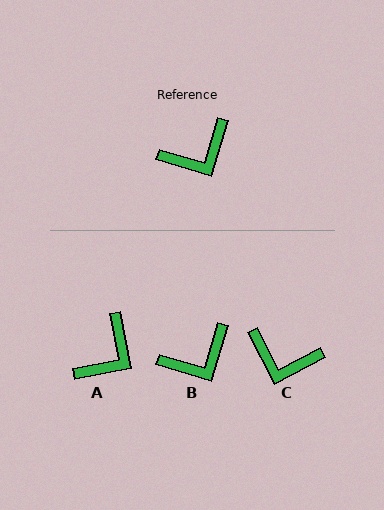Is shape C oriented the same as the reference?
No, it is off by about 46 degrees.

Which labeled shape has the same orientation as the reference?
B.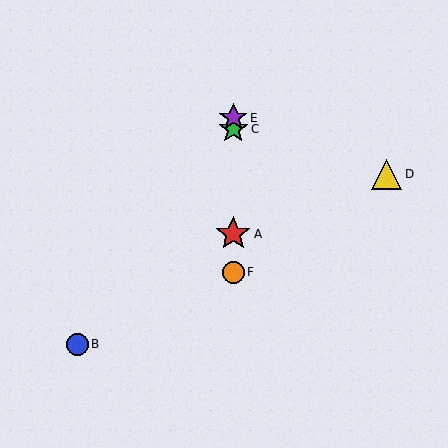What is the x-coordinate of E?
Object E is at x≈233.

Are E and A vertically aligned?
Yes, both are at x≈233.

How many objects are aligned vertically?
4 objects (A, C, E, F) are aligned vertically.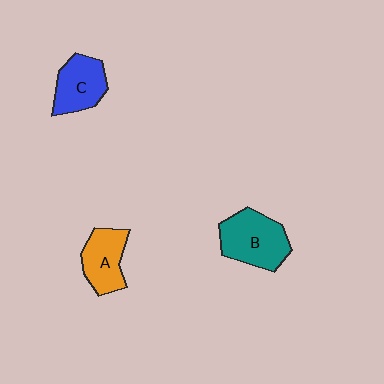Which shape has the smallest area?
Shape A (orange).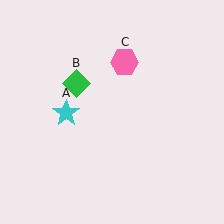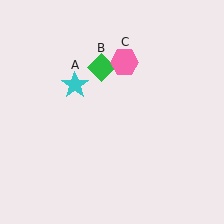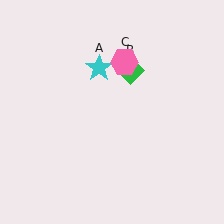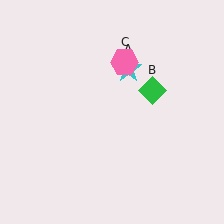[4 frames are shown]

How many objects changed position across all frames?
2 objects changed position: cyan star (object A), green diamond (object B).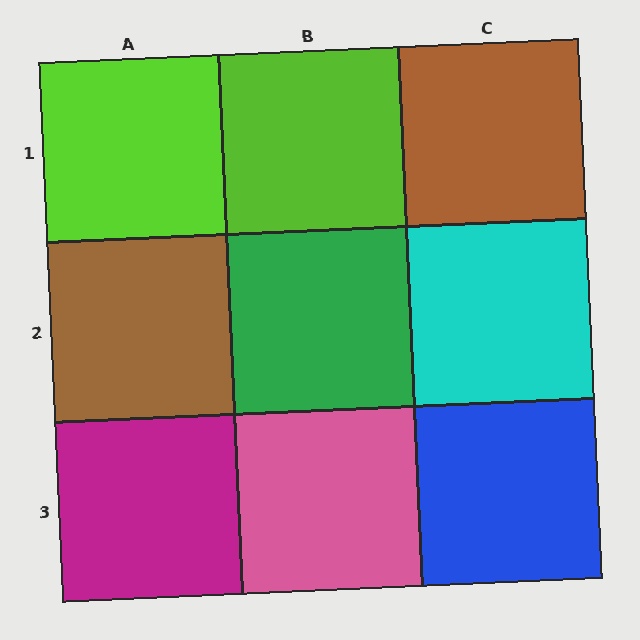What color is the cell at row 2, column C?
Cyan.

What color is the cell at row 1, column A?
Lime.